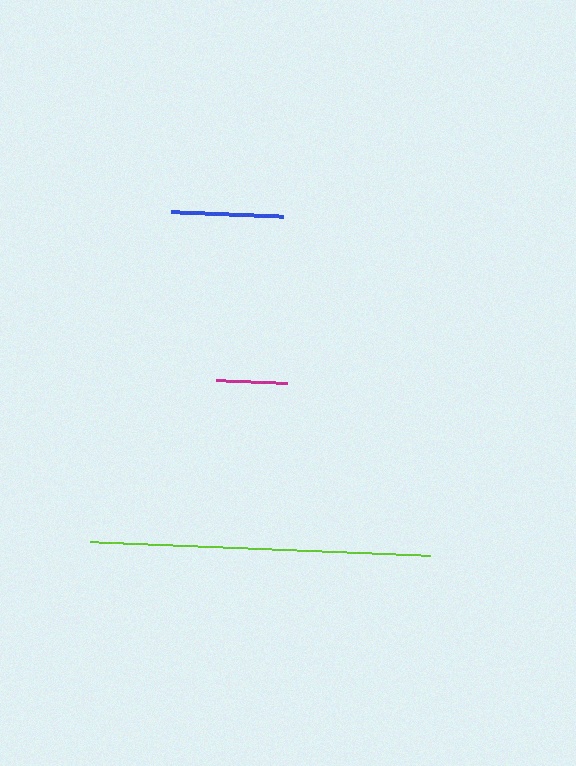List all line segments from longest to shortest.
From longest to shortest: lime, blue, magenta.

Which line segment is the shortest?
The magenta line is the shortest at approximately 71 pixels.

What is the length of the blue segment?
The blue segment is approximately 112 pixels long.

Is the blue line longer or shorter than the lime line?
The lime line is longer than the blue line.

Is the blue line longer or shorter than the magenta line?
The blue line is longer than the magenta line.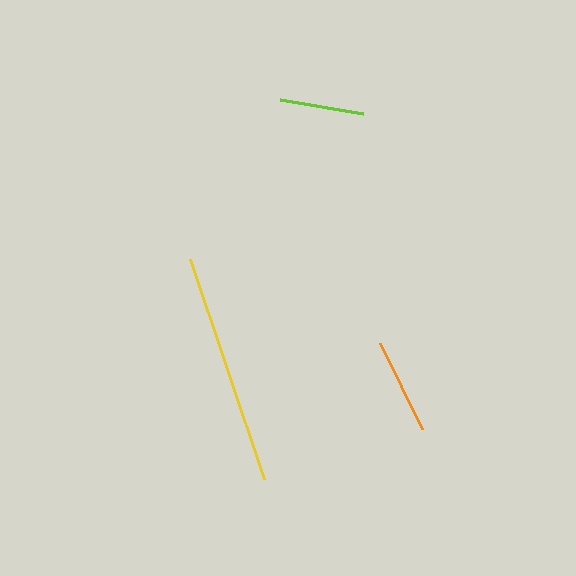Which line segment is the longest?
The yellow line is the longest at approximately 232 pixels.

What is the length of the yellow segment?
The yellow segment is approximately 232 pixels long.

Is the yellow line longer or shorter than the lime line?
The yellow line is longer than the lime line.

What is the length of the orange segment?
The orange segment is approximately 96 pixels long.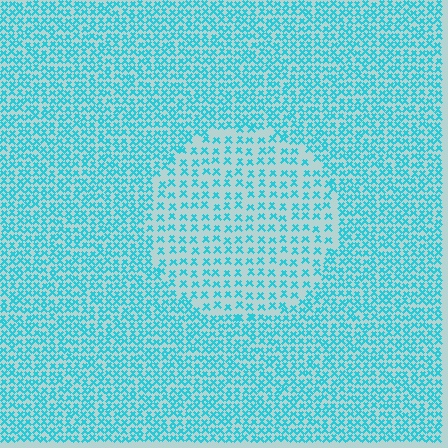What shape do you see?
I see a circle.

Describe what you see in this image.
The image contains small cyan elements arranged at two different densities. A circle-shaped region is visible where the elements are less densely packed than the surrounding area.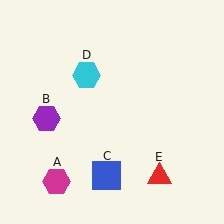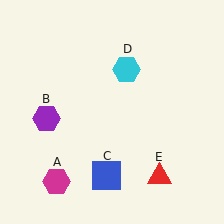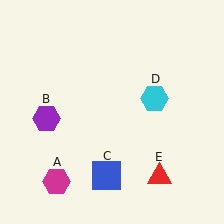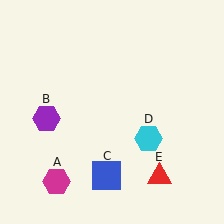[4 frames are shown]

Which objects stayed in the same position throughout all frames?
Magenta hexagon (object A) and purple hexagon (object B) and blue square (object C) and red triangle (object E) remained stationary.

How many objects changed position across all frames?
1 object changed position: cyan hexagon (object D).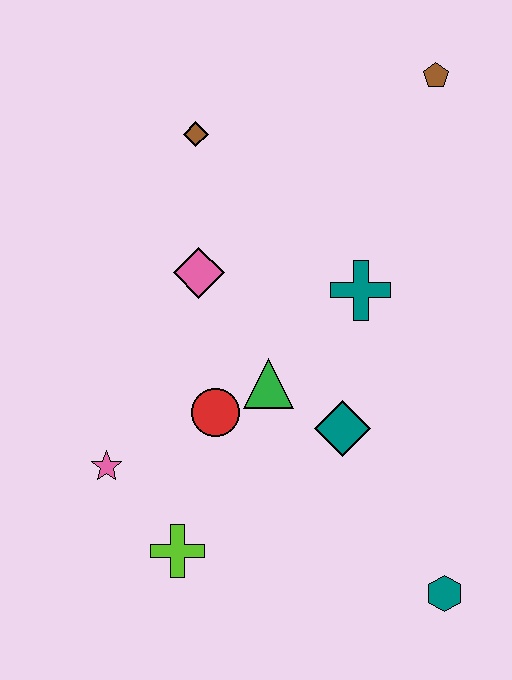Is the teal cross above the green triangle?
Yes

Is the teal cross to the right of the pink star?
Yes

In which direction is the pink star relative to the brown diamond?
The pink star is below the brown diamond.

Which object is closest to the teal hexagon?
The teal diamond is closest to the teal hexagon.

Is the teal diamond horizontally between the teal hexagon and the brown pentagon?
No